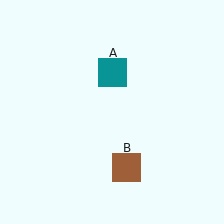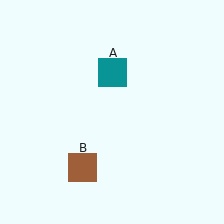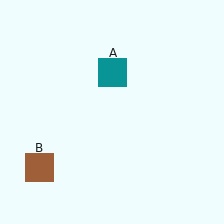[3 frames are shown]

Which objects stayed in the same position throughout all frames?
Teal square (object A) remained stationary.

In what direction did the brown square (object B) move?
The brown square (object B) moved left.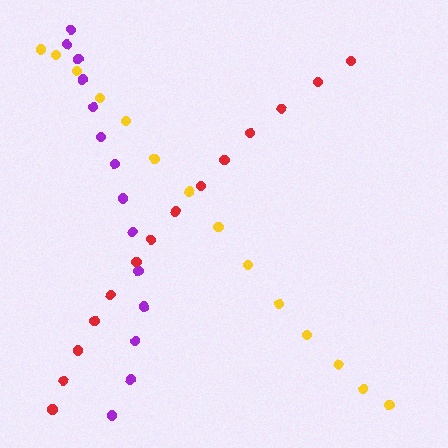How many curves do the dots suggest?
There are 3 distinct paths.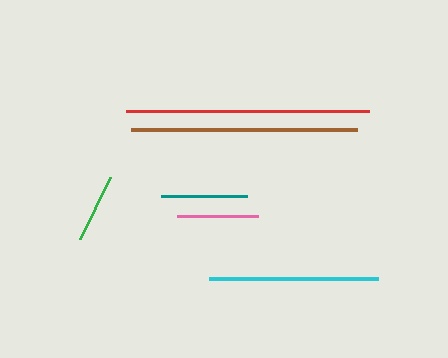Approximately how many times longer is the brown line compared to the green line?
The brown line is approximately 3.3 times the length of the green line.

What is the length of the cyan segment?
The cyan segment is approximately 169 pixels long.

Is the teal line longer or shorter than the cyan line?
The cyan line is longer than the teal line.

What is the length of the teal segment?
The teal segment is approximately 86 pixels long.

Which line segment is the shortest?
The green line is the shortest at approximately 69 pixels.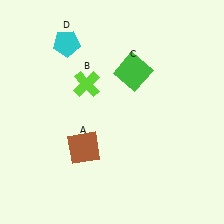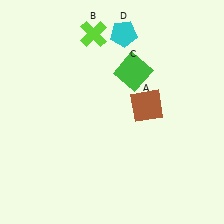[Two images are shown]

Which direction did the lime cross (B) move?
The lime cross (B) moved up.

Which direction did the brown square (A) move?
The brown square (A) moved right.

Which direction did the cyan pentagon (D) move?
The cyan pentagon (D) moved right.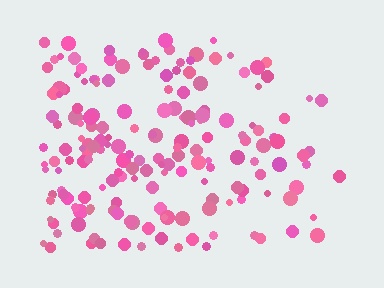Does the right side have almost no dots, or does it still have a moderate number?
Still a moderate number, just noticeably fewer than the left.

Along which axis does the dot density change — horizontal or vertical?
Horizontal.